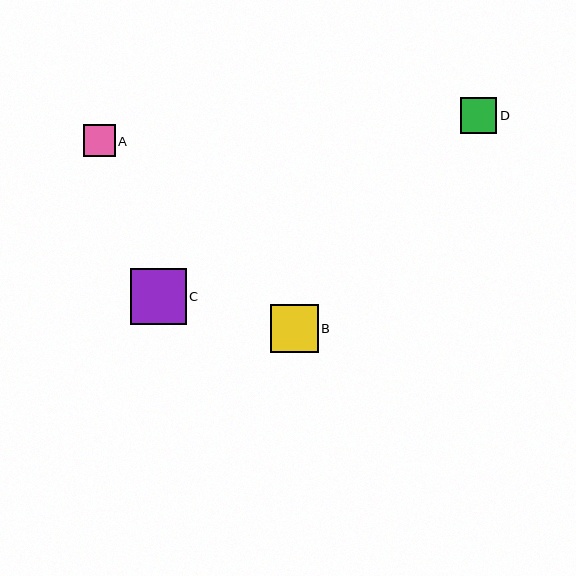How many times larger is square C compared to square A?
Square C is approximately 1.7 times the size of square A.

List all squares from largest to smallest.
From largest to smallest: C, B, D, A.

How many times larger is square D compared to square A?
Square D is approximately 1.1 times the size of square A.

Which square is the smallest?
Square A is the smallest with a size of approximately 32 pixels.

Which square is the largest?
Square C is the largest with a size of approximately 55 pixels.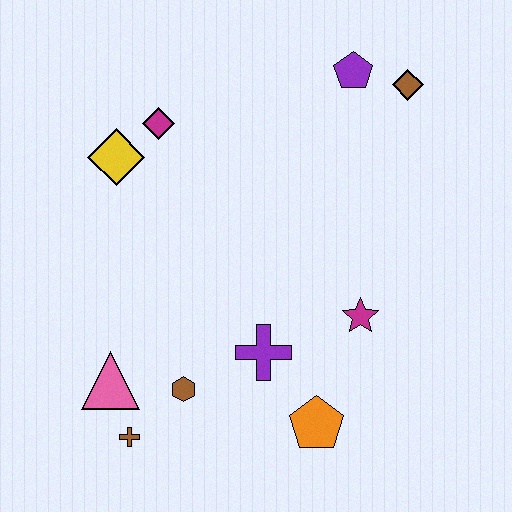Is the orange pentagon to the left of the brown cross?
No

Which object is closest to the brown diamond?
The purple pentagon is closest to the brown diamond.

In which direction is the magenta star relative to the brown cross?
The magenta star is to the right of the brown cross.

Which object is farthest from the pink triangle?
The brown diamond is farthest from the pink triangle.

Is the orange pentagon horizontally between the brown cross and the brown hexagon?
No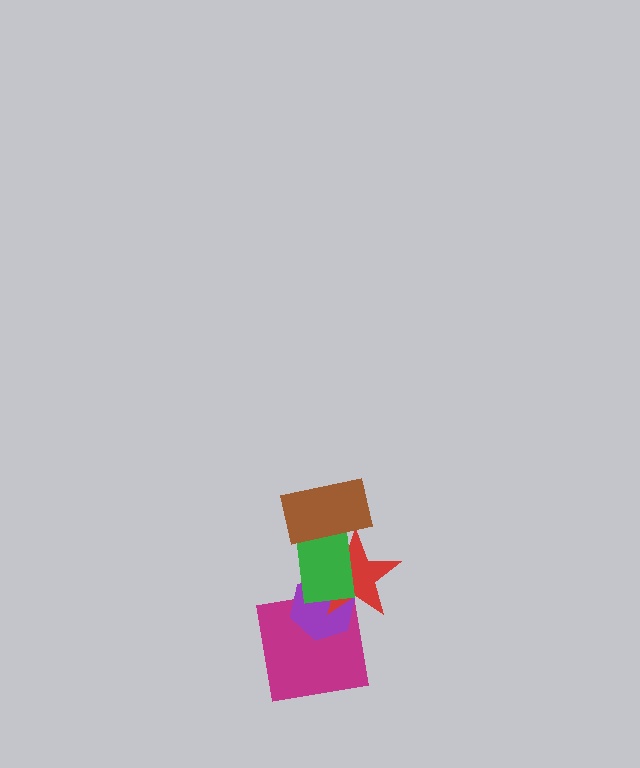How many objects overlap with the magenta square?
2 objects overlap with the magenta square.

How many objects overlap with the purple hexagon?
3 objects overlap with the purple hexagon.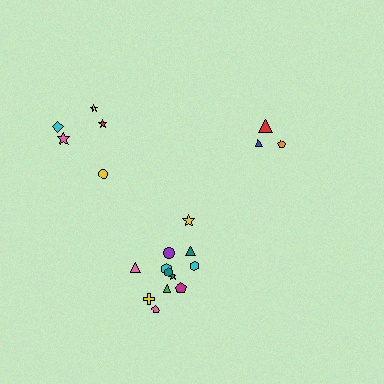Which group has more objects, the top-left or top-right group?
The top-left group.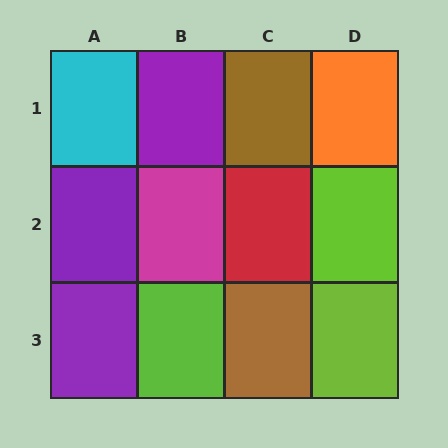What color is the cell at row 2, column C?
Red.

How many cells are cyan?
1 cell is cyan.